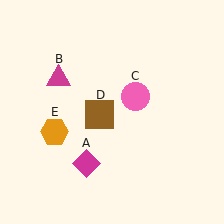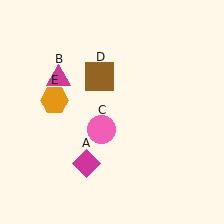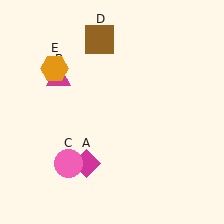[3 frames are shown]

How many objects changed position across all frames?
3 objects changed position: pink circle (object C), brown square (object D), orange hexagon (object E).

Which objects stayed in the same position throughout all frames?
Magenta diamond (object A) and magenta triangle (object B) remained stationary.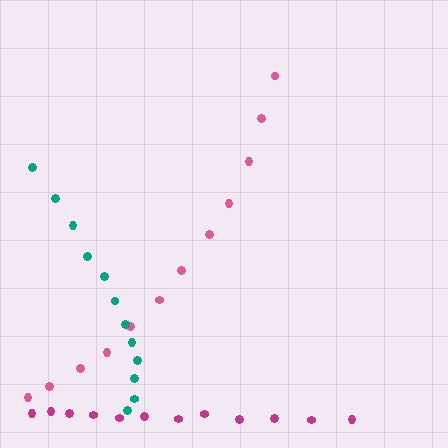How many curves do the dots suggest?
There are 3 distinct paths.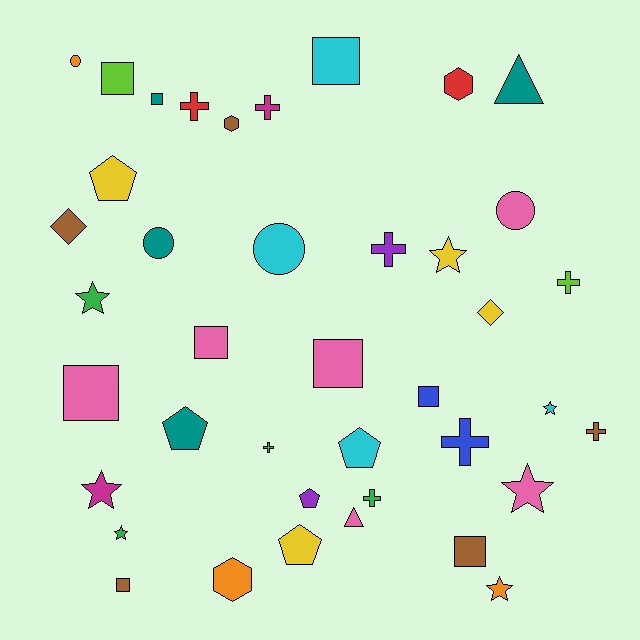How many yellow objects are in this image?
There are 4 yellow objects.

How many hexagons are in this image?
There are 3 hexagons.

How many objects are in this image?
There are 40 objects.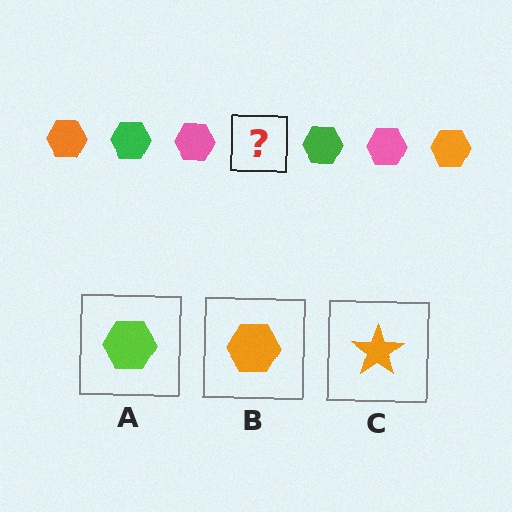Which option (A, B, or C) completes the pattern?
B.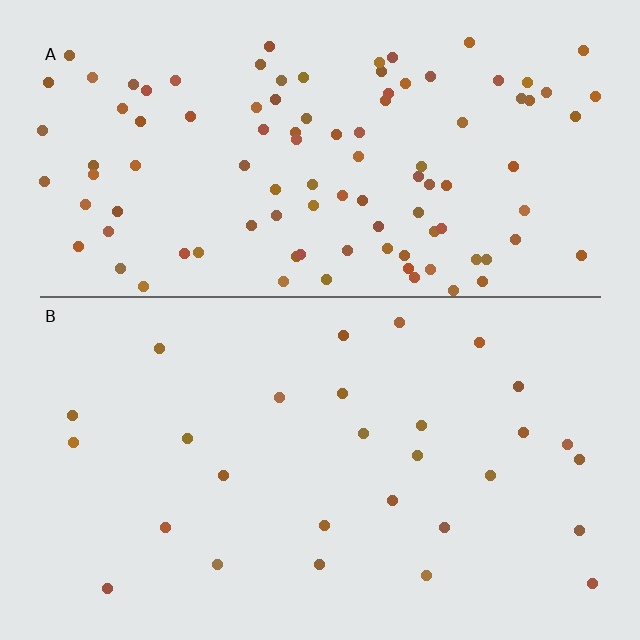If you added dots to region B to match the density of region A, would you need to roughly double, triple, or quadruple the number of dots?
Approximately quadruple.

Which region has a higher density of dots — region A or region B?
A (the top).